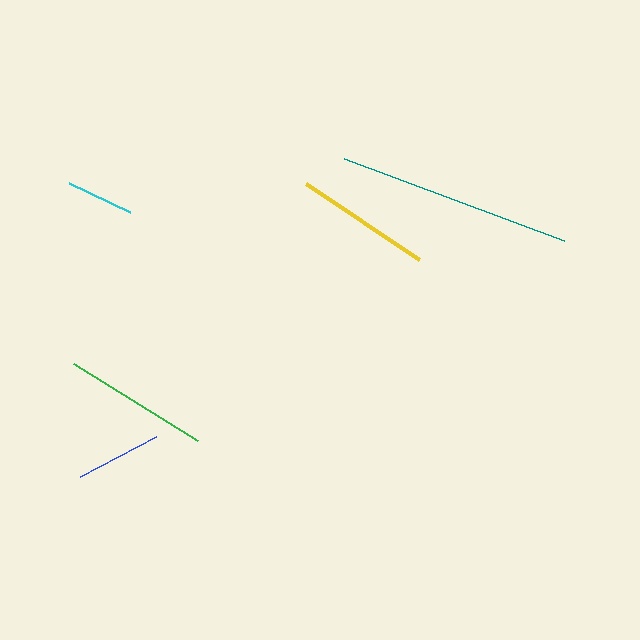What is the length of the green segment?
The green segment is approximately 146 pixels long.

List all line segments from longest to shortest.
From longest to shortest: teal, green, yellow, blue, cyan.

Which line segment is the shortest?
The cyan line is the shortest at approximately 68 pixels.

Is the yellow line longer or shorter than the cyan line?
The yellow line is longer than the cyan line.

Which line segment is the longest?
The teal line is the longest at approximately 234 pixels.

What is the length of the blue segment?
The blue segment is approximately 86 pixels long.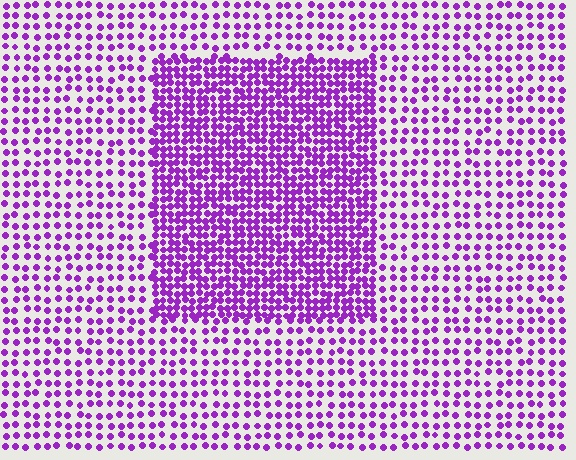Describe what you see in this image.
The image contains small purple elements arranged at two different densities. A rectangle-shaped region is visible where the elements are more densely packed than the surrounding area.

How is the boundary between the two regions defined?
The boundary is defined by a change in element density (approximately 2.1x ratio). All elements are the same color, size, and shape.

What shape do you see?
I see a rectangle.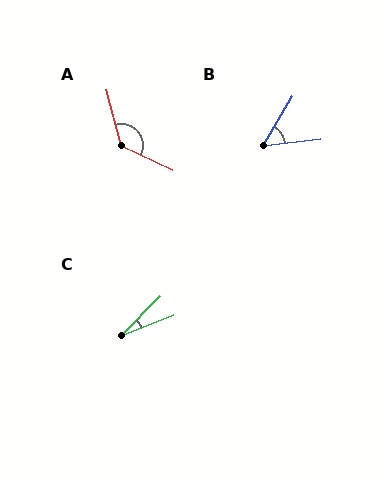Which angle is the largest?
A, at approximately 130 degrees.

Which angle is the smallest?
C, at approximately 24 degrees.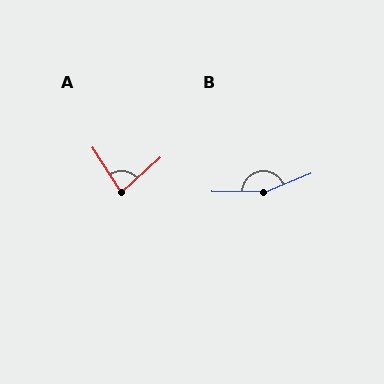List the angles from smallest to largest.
A (81°), B (157°).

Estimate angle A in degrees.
Approximately 81 degrees.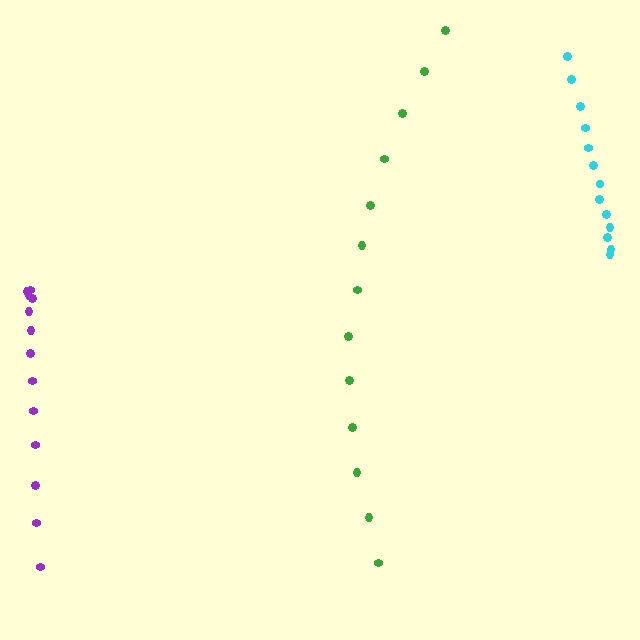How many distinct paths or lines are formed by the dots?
There are 3 distinct paths.